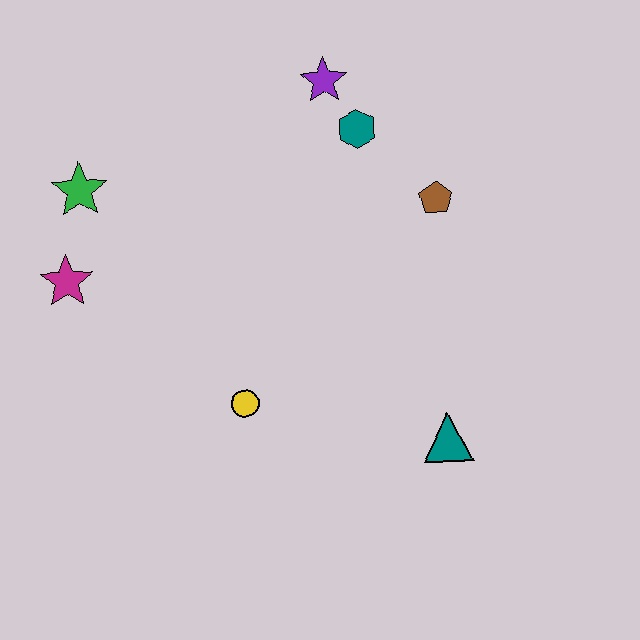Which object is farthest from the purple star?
The teal triangle is farthest from the purple star.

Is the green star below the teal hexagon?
Yes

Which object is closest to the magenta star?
The green star is closest to the magenta star.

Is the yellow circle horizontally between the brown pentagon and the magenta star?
Yes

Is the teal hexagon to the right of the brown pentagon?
No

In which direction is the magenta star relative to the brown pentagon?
The magenta star is to the left of the brown pentagon.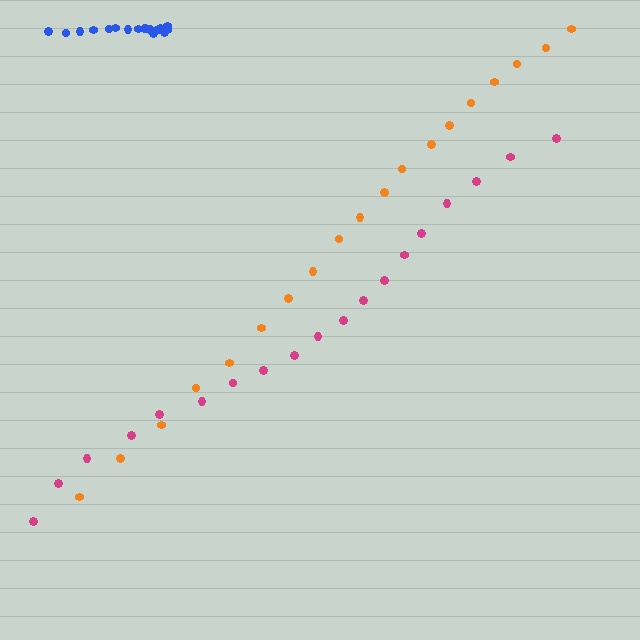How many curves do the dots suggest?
There are 3 distinct paths.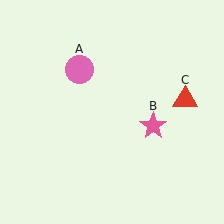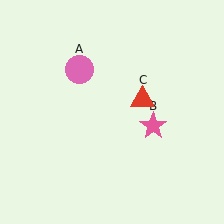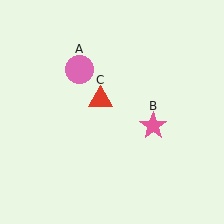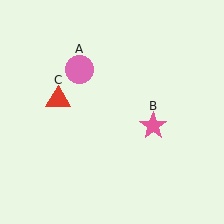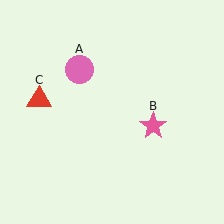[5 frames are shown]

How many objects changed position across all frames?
1 object changed position: red triangle (object C).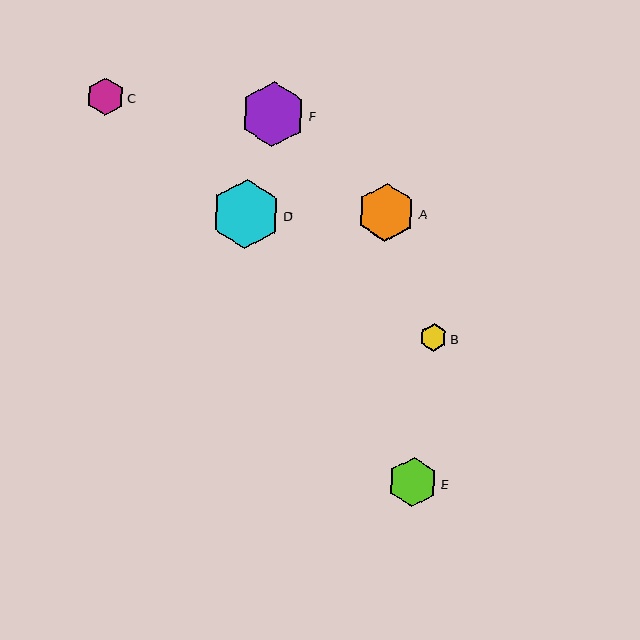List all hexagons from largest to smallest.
From largest to smallest: D, F, A, E, C, B.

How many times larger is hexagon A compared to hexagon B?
Hexagon A is approximately 2.1 times the size of hexagon B.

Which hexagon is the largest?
Hexagon D is the largest with a size of approximately 69 pixels.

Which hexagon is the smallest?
Hexagon B is the smallest with a size of approximately 27 pixels.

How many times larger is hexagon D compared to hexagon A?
Hexagon D is approximately 1.2 times the size of hexagon A.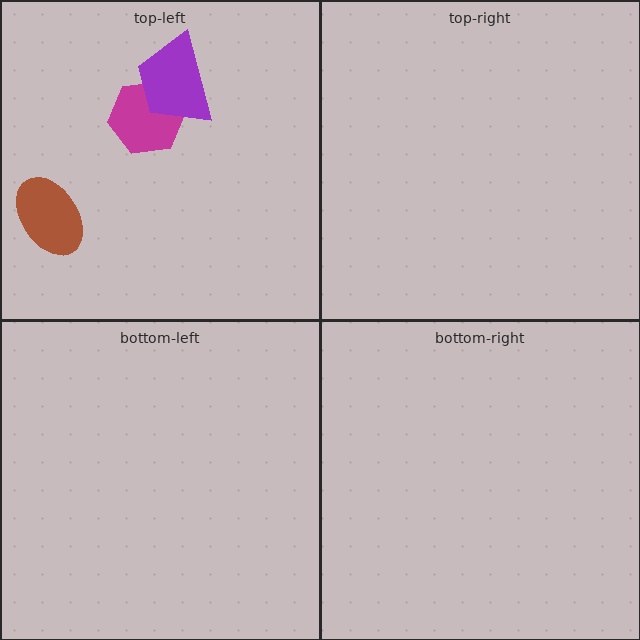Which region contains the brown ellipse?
The top-left region.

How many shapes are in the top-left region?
3.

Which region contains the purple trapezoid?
The top-left region.